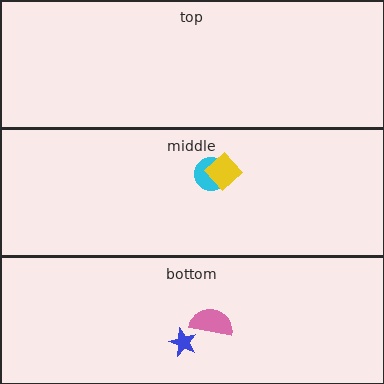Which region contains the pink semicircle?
The bottom region.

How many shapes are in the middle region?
2.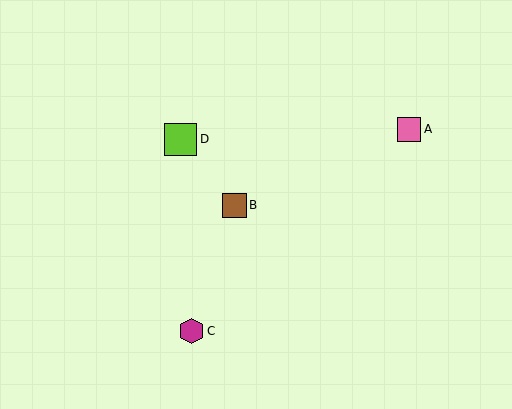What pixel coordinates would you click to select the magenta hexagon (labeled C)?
Click at (192, 331) to select the magenta hexagon C.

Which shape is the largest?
The lime square (labeled D) is the largest.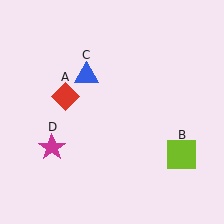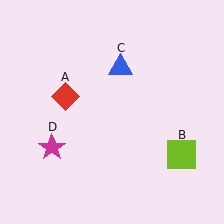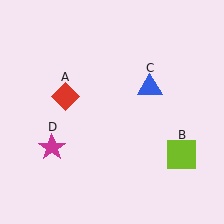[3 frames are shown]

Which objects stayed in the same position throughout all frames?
Red diamond (object A) and lime square (object B) and magenta star (object D) remained stationary.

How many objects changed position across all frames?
1 object changed position: blue triangle (object C).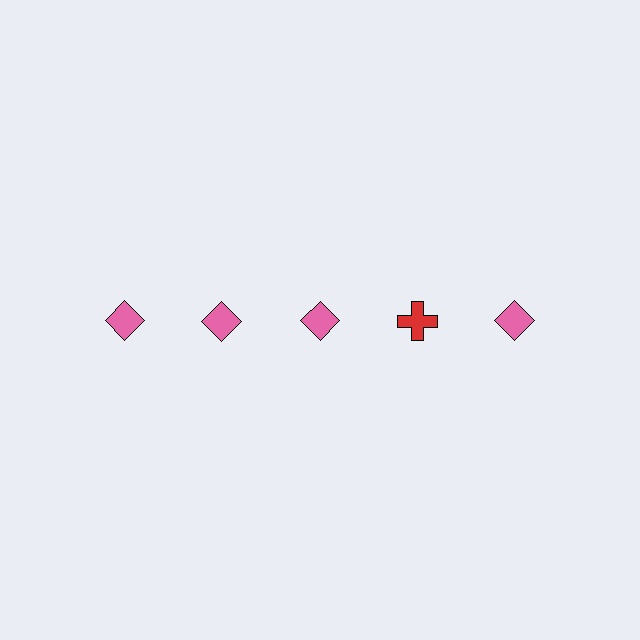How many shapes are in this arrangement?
There are 5 shapes arranged in a grid pattern.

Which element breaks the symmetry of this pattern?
The red cross in the top row, second from right column breaks the symmetry. All other shapes are pink diamonds.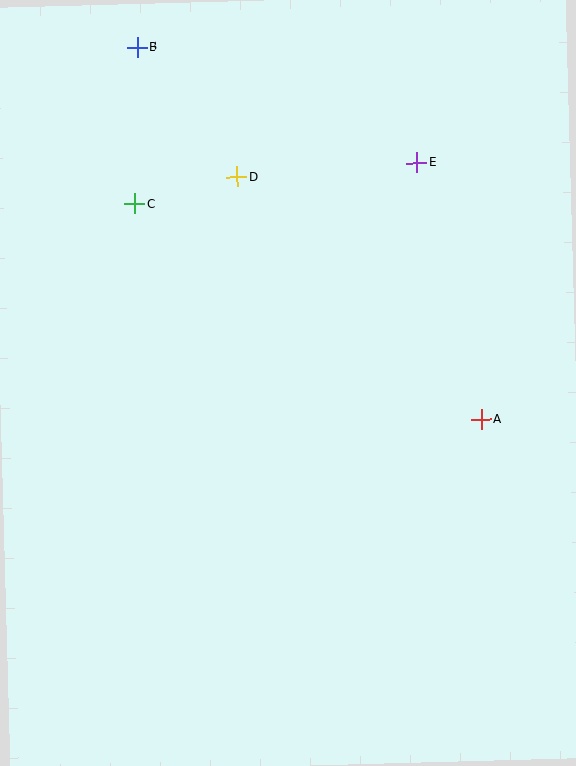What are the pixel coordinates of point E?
Point E is at (417, 162).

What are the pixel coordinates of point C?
Point C is at (135, 204).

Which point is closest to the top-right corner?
Point E is closest to the top-right corner.